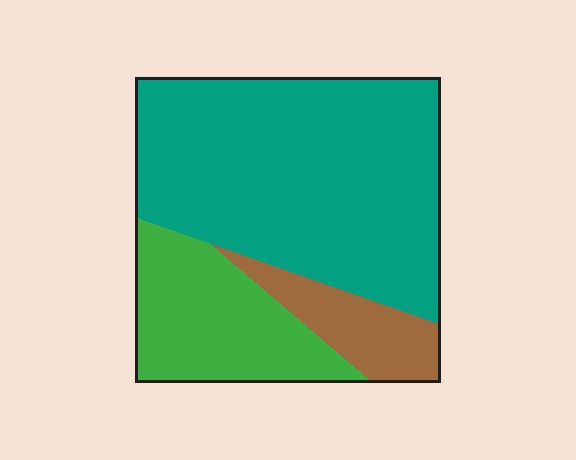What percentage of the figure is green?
Green covers 24% of the figure.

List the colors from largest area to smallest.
From largest to smallest: teal, green, brown.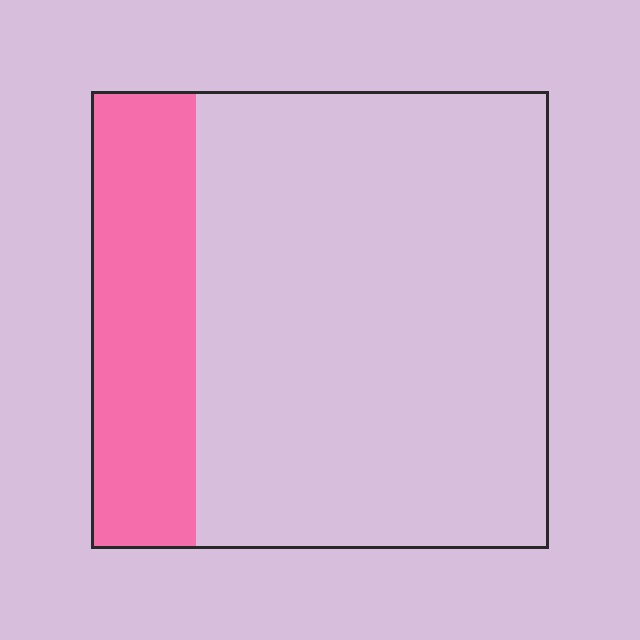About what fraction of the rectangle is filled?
About one quarter (1/4).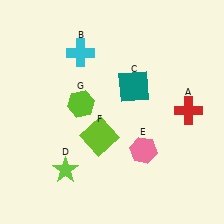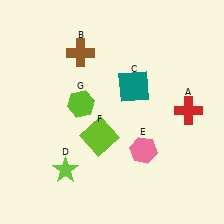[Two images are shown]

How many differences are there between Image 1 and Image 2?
There is 1 difference between the two images.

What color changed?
The cross (B) changed from cyan in Image 1 to brown in Image 2.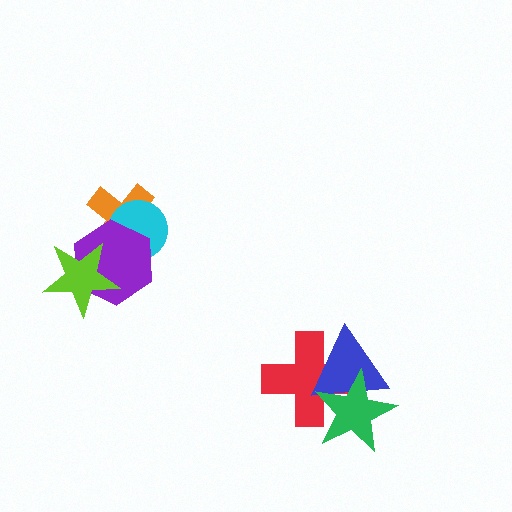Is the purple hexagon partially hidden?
Yes, it is partially covered by another shape.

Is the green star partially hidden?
No, no other shape covers it.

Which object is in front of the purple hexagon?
The lime star is in front of the purple hexagon.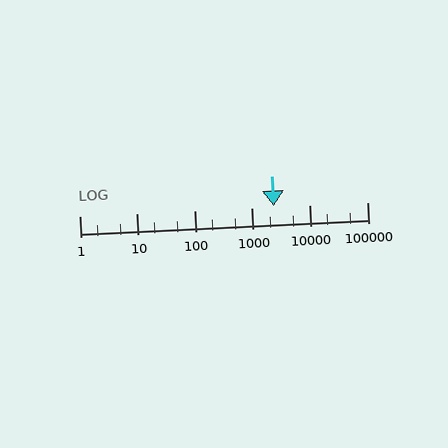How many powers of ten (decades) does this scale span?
The scale spans 5 decades, from 1 to 100000.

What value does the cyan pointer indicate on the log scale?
The pointer indicates approximately 2400.